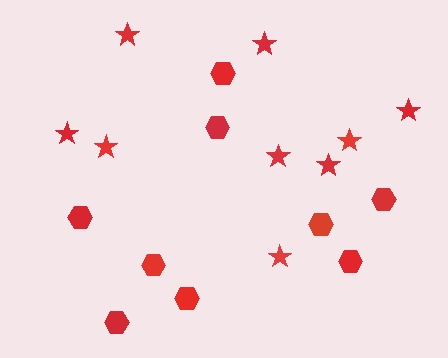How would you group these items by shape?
There are 2 groups: one group of stars (9) and one group of hexagons (9).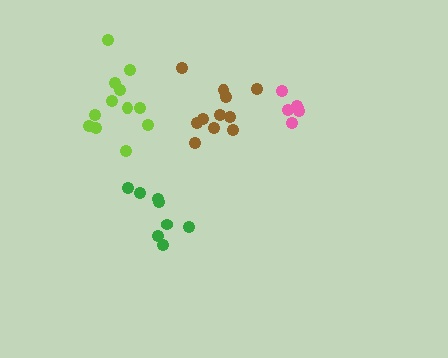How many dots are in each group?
Group 1: 11 dots, Group 2: 8 dots, Group 3: 12 dots, Group 4: 7 dots (38 total).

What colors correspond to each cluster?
The clusters are colored: brown, green, lime, pink.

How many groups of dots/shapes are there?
There are 4 groups.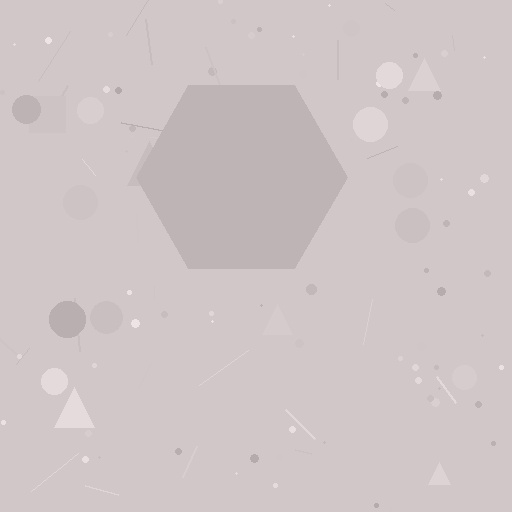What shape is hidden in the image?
A hexagon is hidden in the image.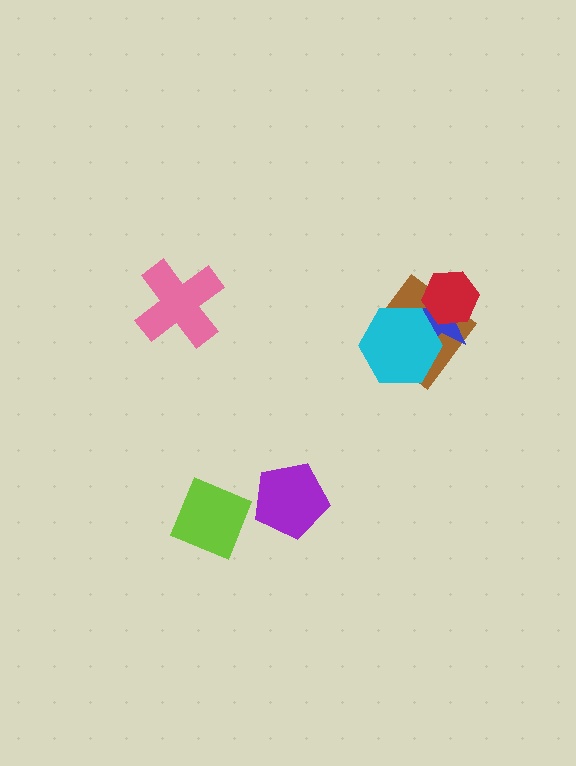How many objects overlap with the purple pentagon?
0 objects overlap with the purple pentagon.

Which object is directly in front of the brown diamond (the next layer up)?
The blue star is directly in front of the brown diamond.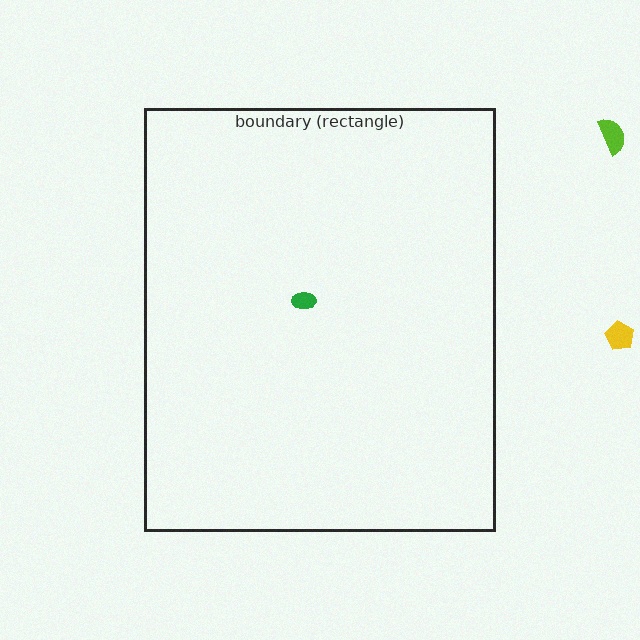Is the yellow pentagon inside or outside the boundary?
Outside.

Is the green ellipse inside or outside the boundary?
Inside.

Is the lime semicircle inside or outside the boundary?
Outside.